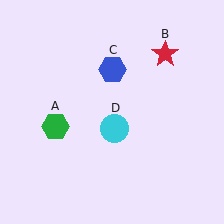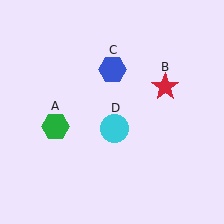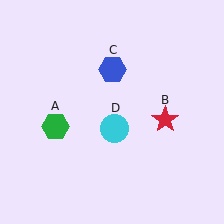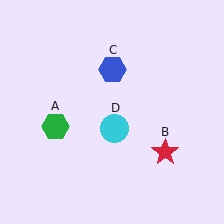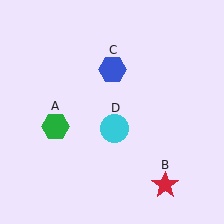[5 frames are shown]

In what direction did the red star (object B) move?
The red star (object B) moved down.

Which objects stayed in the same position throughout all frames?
Green hexagon (object A) and blue hexagon (object C) and cyan circle (object D) remained stationary.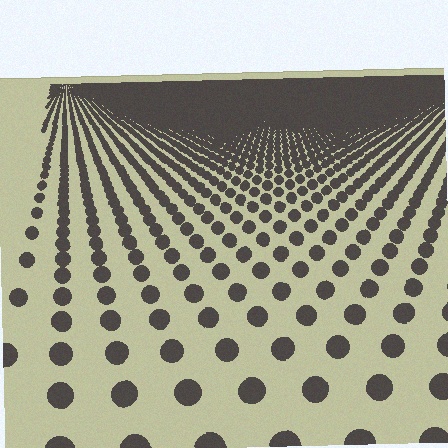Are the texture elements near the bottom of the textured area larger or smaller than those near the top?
Larger. Near the bottom, elements are closer to the viewer and appear at a bigger on-screen size.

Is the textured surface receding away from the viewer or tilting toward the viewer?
The surface is receding away from the viewer. Texture elements get smaller and denser toward the top.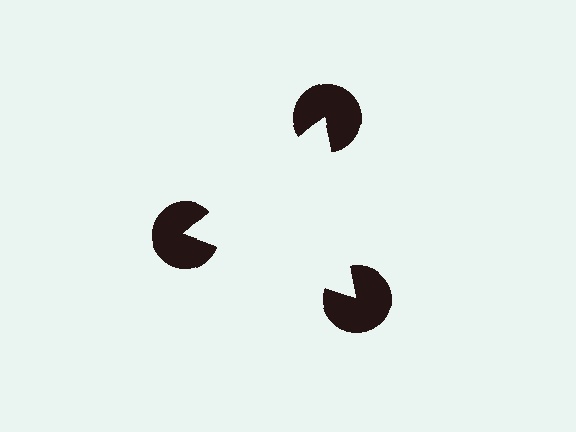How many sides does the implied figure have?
3 sides.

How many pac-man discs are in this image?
There are 3 — one at each vertex of the illusory triangle.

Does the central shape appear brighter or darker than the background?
It typically appears slightly brighter than the background, even though no actual brightness change is drawn.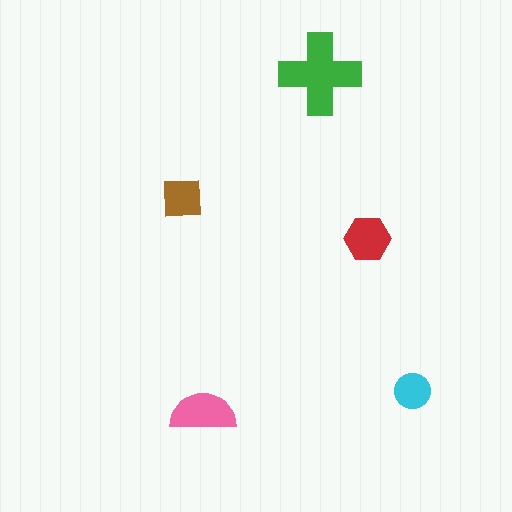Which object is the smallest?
The cyan circle.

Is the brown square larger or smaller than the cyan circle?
Larger.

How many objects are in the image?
There are 5 objects in the image.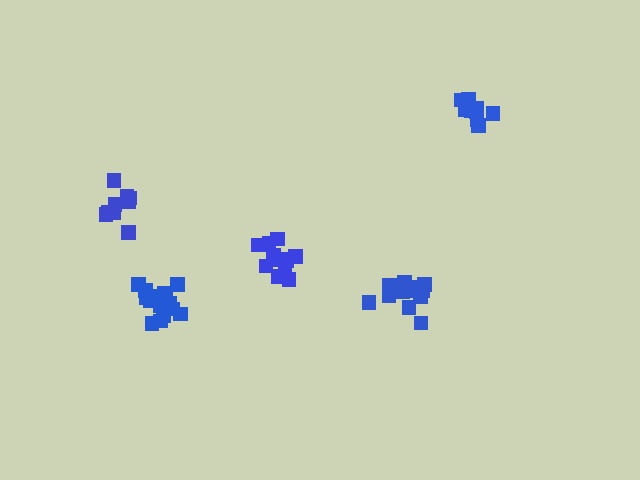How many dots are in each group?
Group 1: 12 dots, Group 2: 11 dots, Group 3: 15 dots, Group 4: 10 dots, Group 5: 12 dots (60 total).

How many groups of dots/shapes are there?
There are 5 groups.